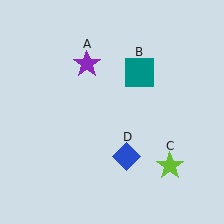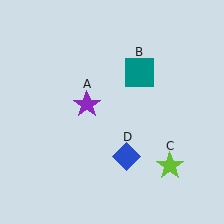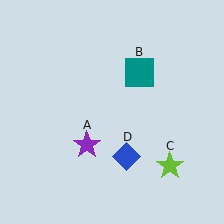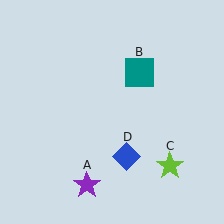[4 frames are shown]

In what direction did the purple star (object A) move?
The purple star (object A) moved down.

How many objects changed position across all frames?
1 object changed position: purple star (object A).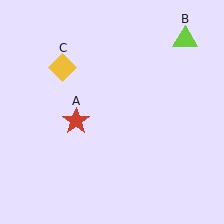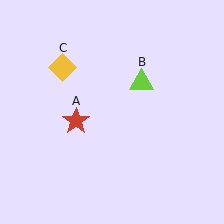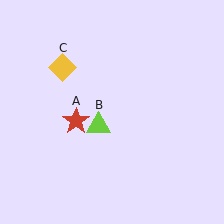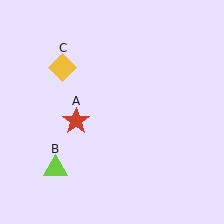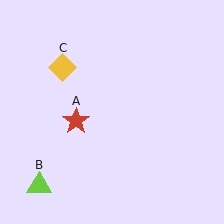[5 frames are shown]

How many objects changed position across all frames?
1 object changed position: lime triangle (object B).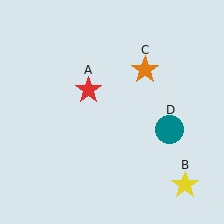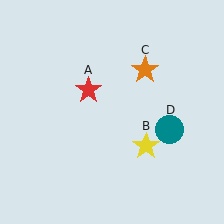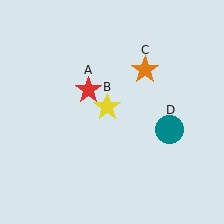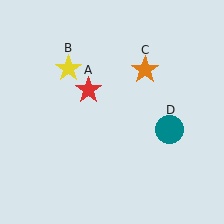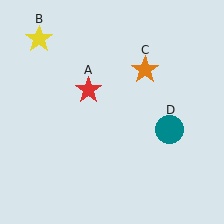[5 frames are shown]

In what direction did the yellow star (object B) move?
The yellow star (object B) moved up and to the left.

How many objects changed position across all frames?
1 object changed position: yellow star (object B).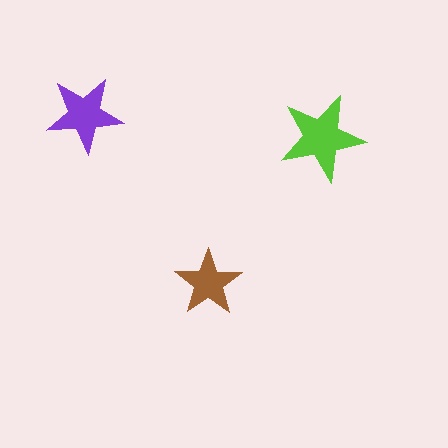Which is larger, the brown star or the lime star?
The lime one.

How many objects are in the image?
There are 3 objects in the image.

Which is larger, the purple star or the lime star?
The lime one.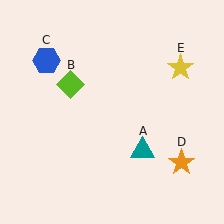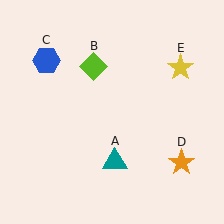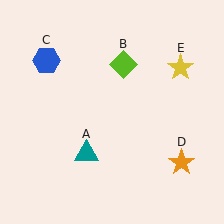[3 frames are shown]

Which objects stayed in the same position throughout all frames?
Blue hexagon (object C) and orange star (object D) and yellow star (object E) remained stationary.